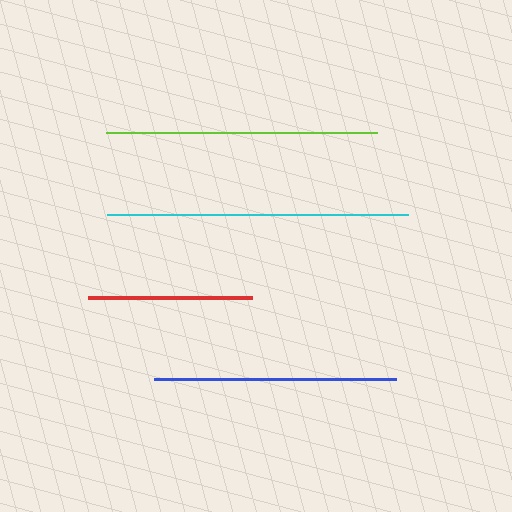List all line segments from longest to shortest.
From longest to shortest: cyan, lime, blue, red.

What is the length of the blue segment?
The blue segment is approximately 242 pixels long.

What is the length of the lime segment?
The lime segment is approximately 270 pixels long.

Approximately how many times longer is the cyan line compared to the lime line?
The cyan line is approximately 1.1 times the length of the lime line.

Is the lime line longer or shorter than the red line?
The lime line is longer than the red line.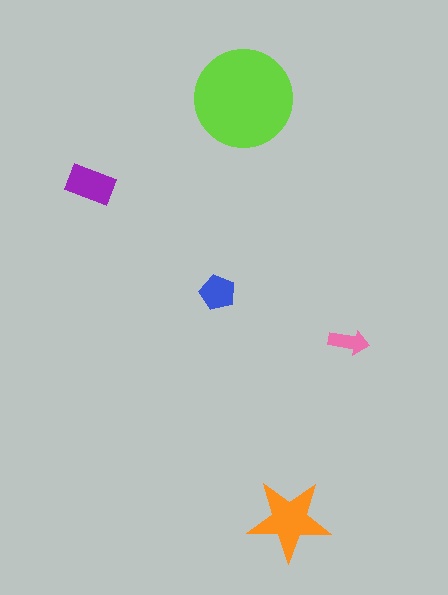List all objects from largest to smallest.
The lime circle, the orange star, the purple rectangle, the blue pentagon, the pink arrow.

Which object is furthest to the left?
The purple rectangle is leftmost.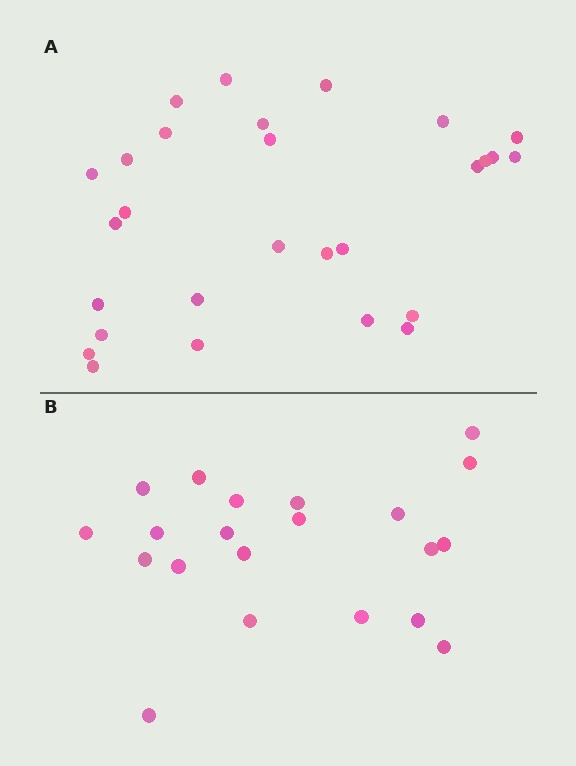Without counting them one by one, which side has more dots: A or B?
Region A (the top region) has more dots.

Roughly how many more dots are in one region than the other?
Region A has roughly 8 or so more dots than region B.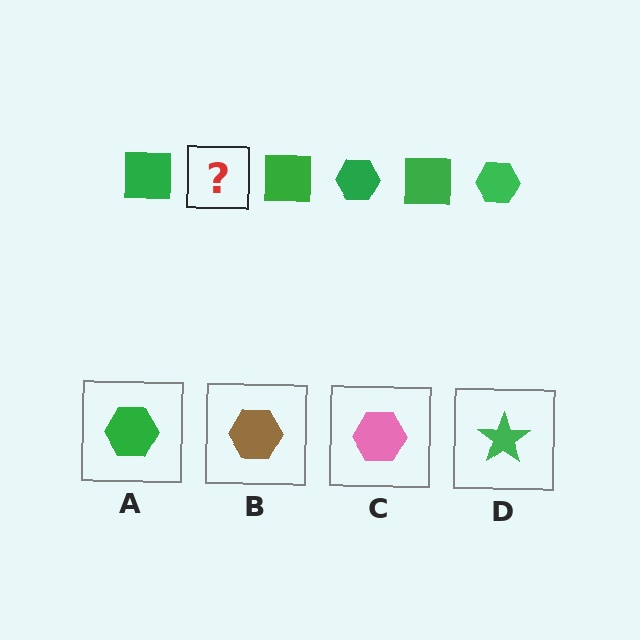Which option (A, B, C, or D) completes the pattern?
A.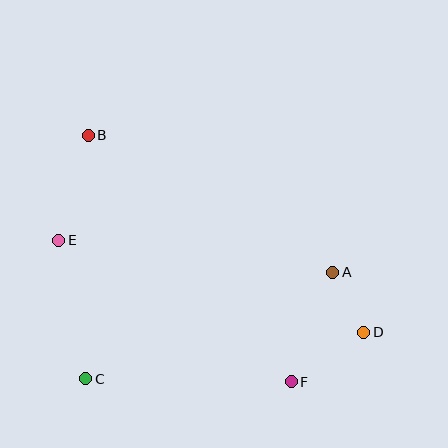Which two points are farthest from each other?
Points B and D are farthest from each other.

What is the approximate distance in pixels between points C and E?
The distance between C and E is approximately 141 pixels.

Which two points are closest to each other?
Points A and D are closest to each other.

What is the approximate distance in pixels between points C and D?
The distance between C and D is approximately 282 pixels.